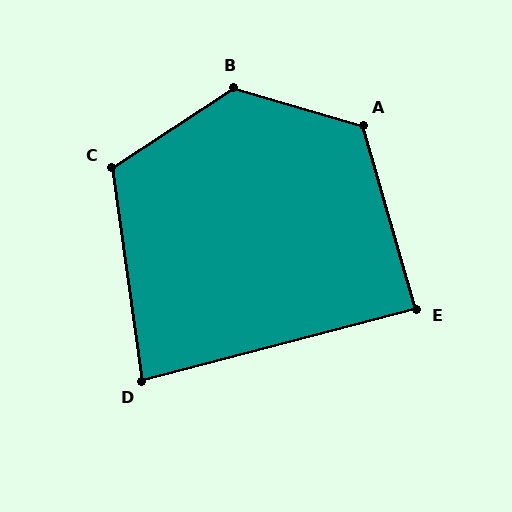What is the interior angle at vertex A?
Approximately 122 degrees (obtuse).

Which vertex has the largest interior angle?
B, at approximately 131 degrees.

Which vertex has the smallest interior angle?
D, at approximately 83 degrees.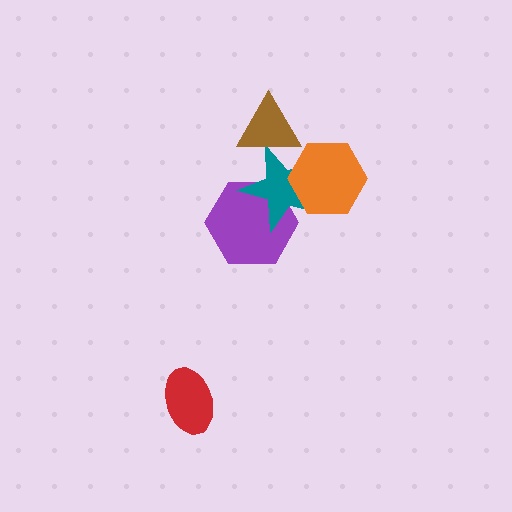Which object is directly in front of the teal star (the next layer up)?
The brown triangle is directly in front of the teal star.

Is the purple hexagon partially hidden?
Yes, it is partially covered by another shape.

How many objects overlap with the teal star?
3 objects overlap with the teal star.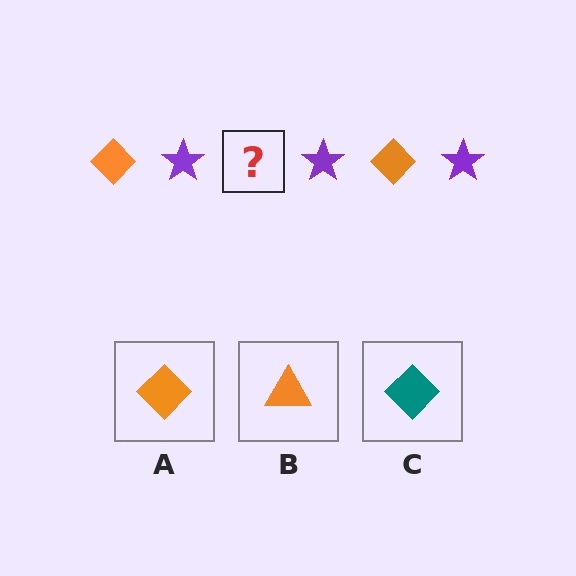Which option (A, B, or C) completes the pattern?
A.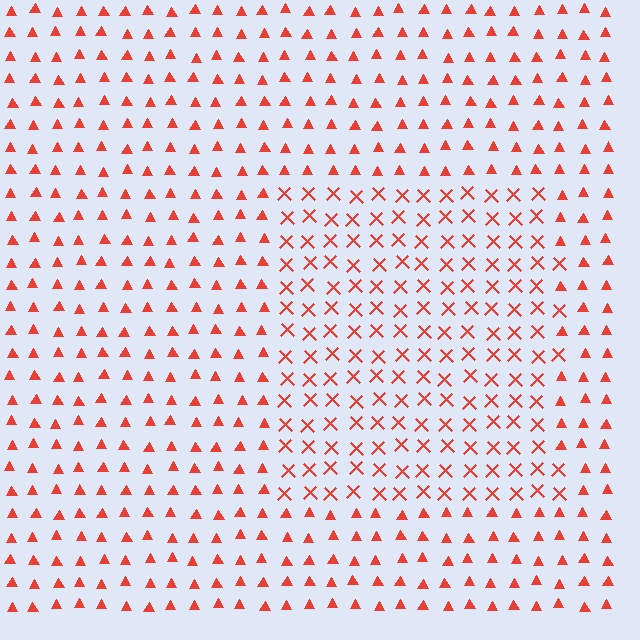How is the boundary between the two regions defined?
The boundary is defined by a change in element shape: X marks inside vs. triangles outside. All elements share the same color and spacing.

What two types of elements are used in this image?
The image uses X marks inside the rectangle region and triangles outside it.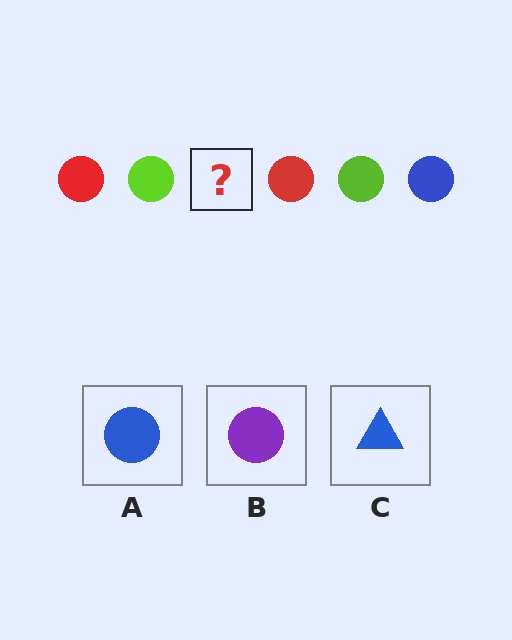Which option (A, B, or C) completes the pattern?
A.